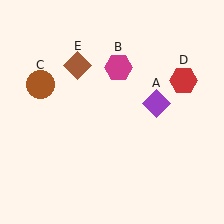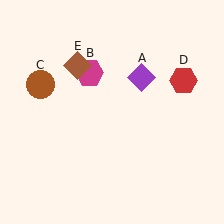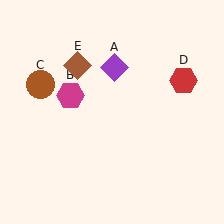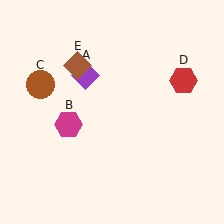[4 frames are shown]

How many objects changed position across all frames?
2 objects changed position: purple diamond (object A), magenta hexagon (object B).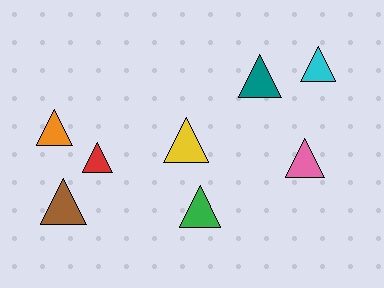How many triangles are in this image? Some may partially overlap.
There are 8 triangles.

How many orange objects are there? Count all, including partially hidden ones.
There is 1 orange object.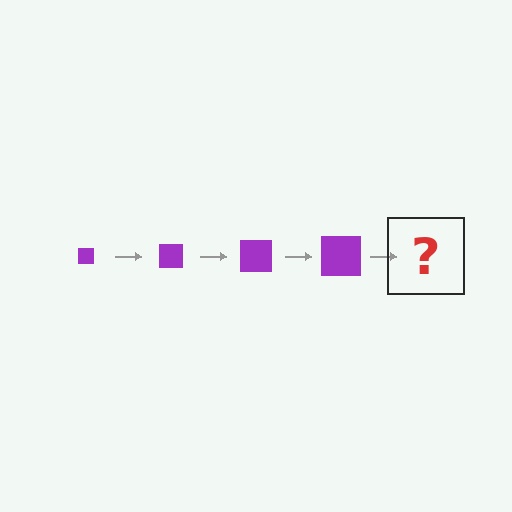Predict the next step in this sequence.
The next step is a purple square, larger than the previous one.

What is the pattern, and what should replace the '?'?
The pattern is that the square gets progressively larger each step. The '?' should be a purple square, larger than the previous one.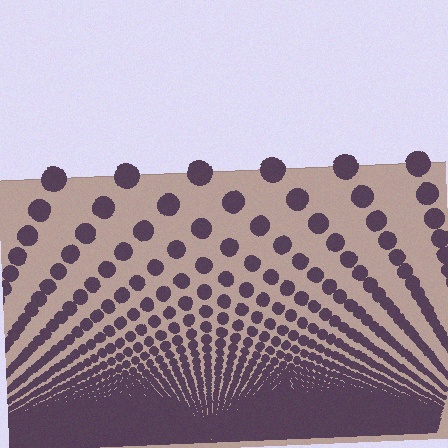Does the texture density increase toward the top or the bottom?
Density increases toward the bottom.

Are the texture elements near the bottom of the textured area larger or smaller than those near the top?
Smaller. The gradient is inverted — elements near the bottom are smaller and denser.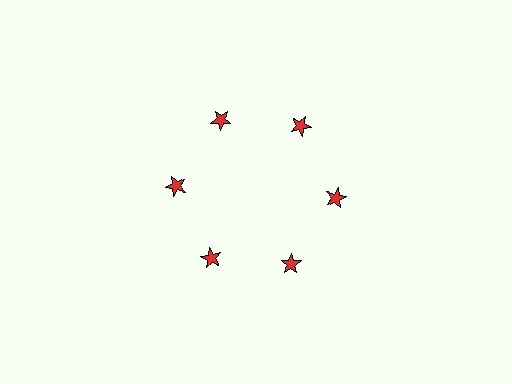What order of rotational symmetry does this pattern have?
This pattern has 6-fold rotational symmetry.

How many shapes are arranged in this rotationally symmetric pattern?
There are 6 shapes, arranged in 6 groups of 1.